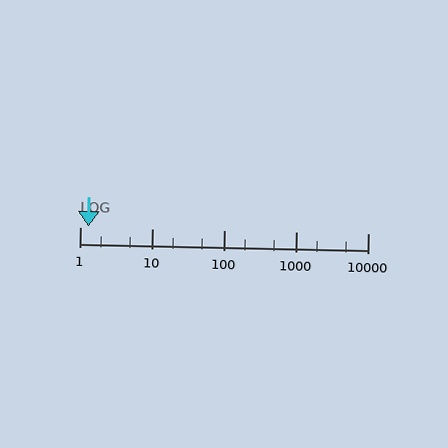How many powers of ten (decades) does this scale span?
The scale spans 4 decades, from 1 to 10000.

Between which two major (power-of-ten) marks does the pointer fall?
The pointer is between 1 and 10.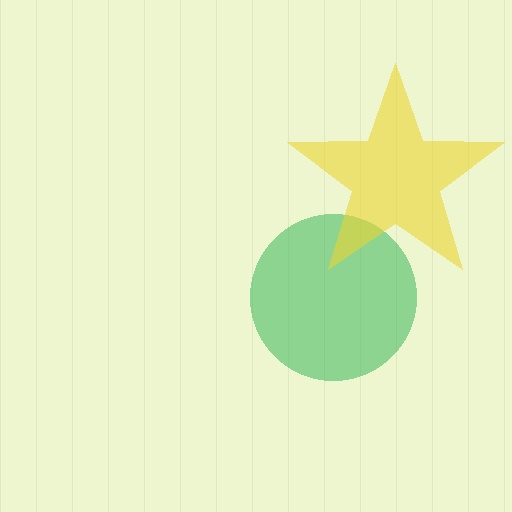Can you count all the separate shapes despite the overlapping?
Yes, there are 2 separate shapes.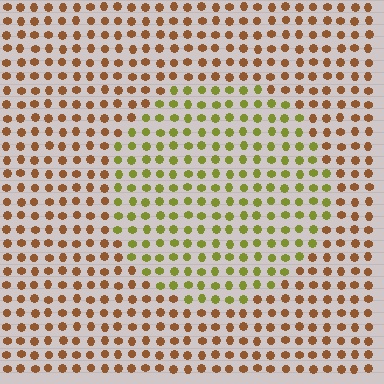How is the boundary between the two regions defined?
The boundary is defined purely by a slight shift in hue (about 49 degrees). Spacing, size, and orientation are identical on both sides.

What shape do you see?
I see a circle.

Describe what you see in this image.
The image is filled with small brown elements in a uniform arrangement. A circle-shaped region is visible where the elements are tinted to a slightly different hue, forming a subtle color boundary.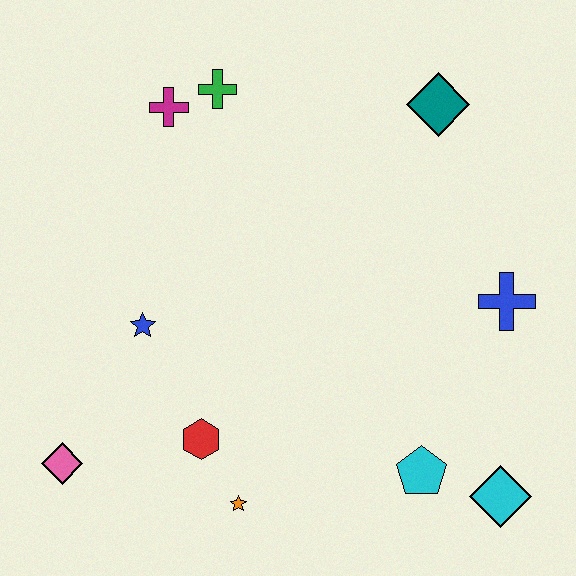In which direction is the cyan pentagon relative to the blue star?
The cyan pentagon is to the right of the blue star.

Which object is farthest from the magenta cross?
The cyan diamond is farthest from the magenta cross.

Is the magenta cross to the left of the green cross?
Yes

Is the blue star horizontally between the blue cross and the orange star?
No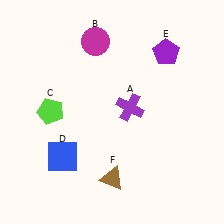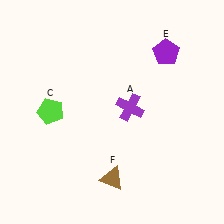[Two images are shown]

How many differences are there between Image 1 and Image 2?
There are 2 differences between the two images.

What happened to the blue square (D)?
The blue square (D) was removed in Image 2. It was in the bottom-left area of Image 1.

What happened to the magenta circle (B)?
The magenta circle (B) was removed in Image 2. It was in the top-left area of Image 1.